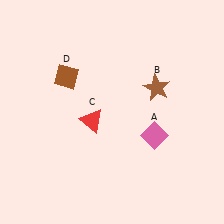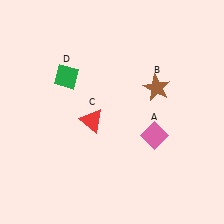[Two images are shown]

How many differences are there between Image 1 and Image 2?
There is 1 difference between the two images.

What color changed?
The diamond (D) changed from brown in Image 1 to green in Image 2.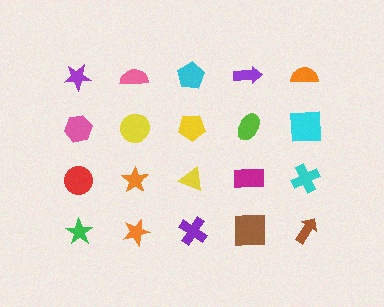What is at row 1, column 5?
An orange semicircle.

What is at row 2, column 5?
A cyan square.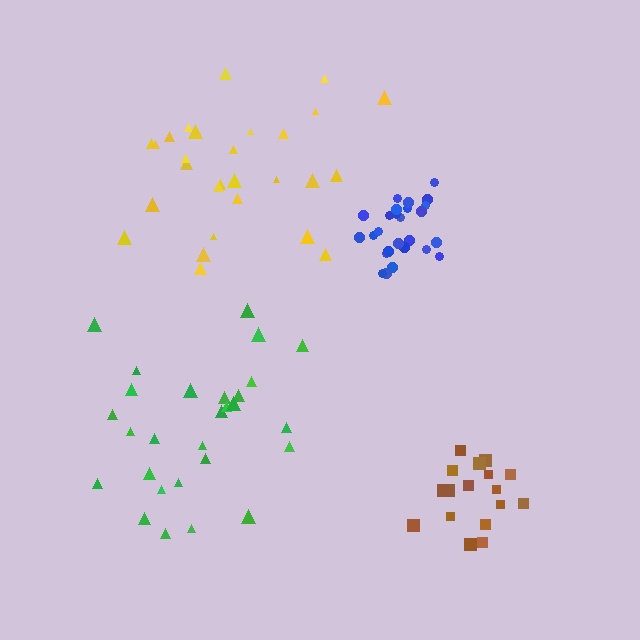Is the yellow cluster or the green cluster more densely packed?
Yellow.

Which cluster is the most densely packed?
Blue.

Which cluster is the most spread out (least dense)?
Green.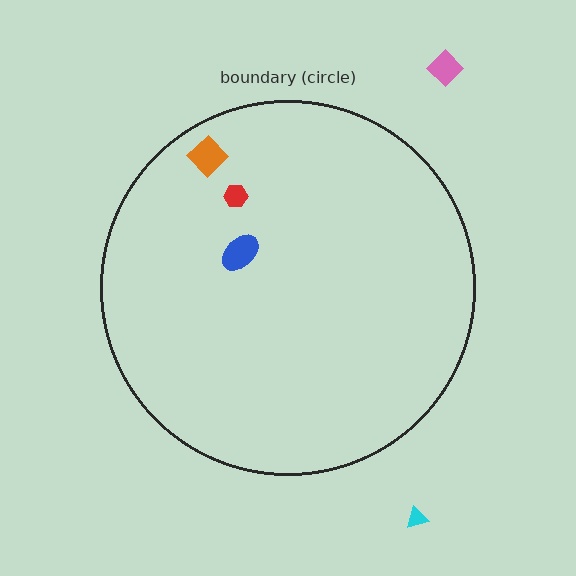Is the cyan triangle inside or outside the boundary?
Outside.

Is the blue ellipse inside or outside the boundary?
Inside.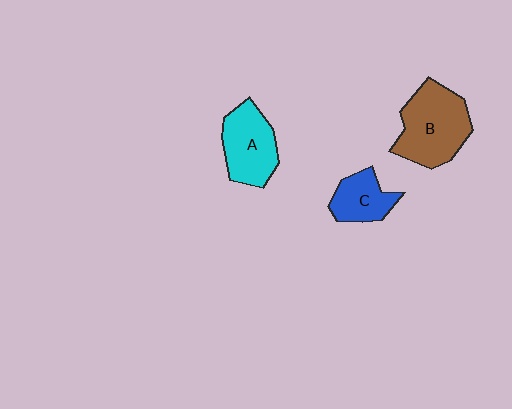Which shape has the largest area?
Shape B (brown).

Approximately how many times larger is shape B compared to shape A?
Approximately 1.3 times.